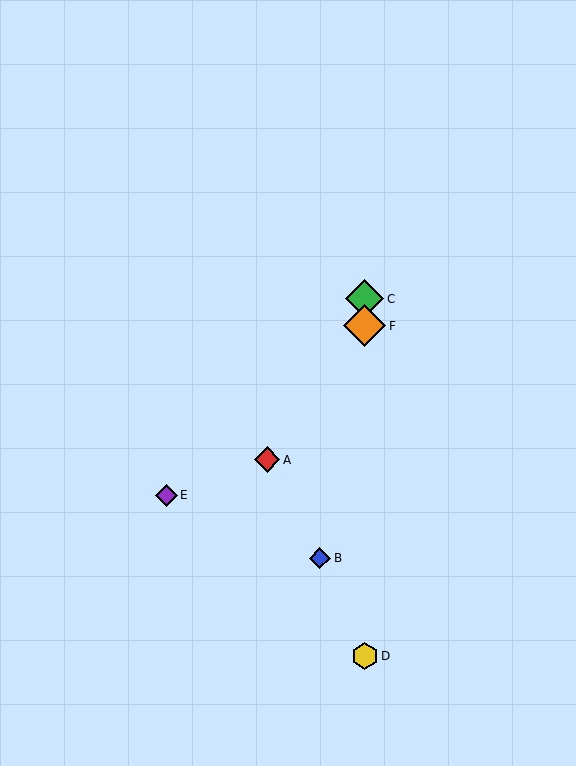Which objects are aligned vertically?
Objects C, D, F are aligned vertically.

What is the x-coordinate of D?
Object D is at x≈365.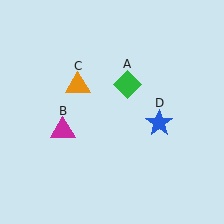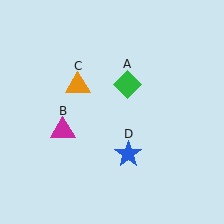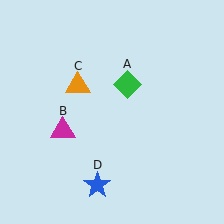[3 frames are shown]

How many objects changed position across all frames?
1 object changed position: blue star (object D).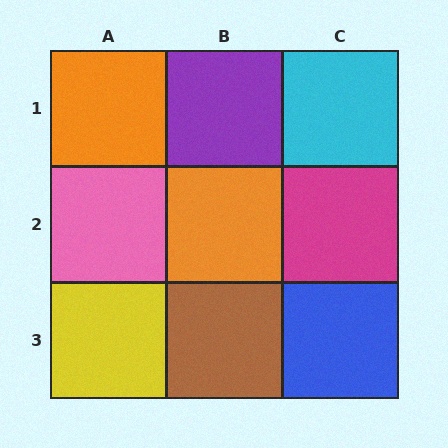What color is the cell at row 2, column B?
Orange.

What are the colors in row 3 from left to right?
Yellow, brown, blue.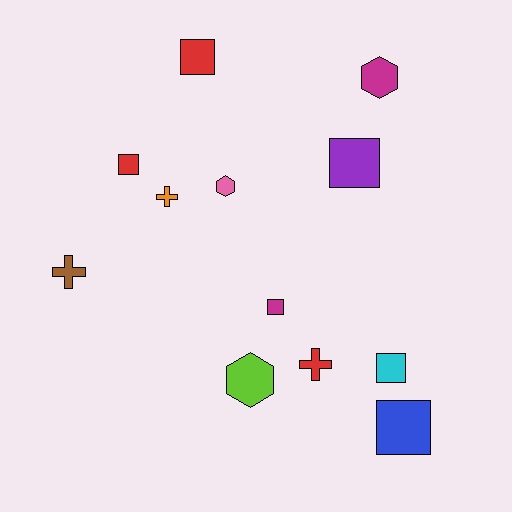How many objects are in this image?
There are 12 objects.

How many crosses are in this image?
There are 3 crosses.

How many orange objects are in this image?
There is 1 orange object.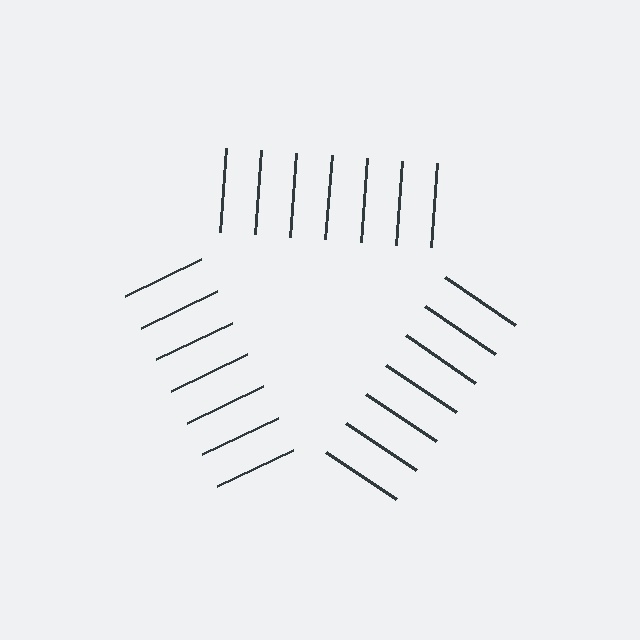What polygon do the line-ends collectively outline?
An illusory triangle — the line segments terminate on its edges but no continuous stroke is drawn.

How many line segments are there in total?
21 — 7 along each of the 3 edges.